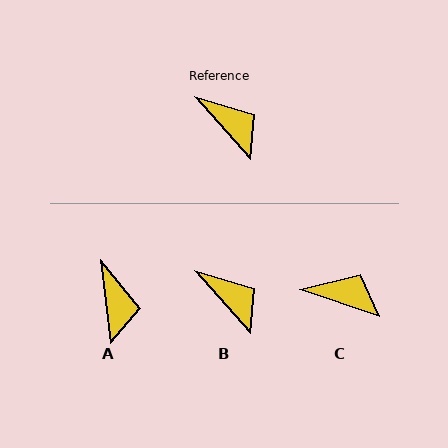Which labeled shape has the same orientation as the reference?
B.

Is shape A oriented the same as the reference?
No, it is off by about 35 degrees.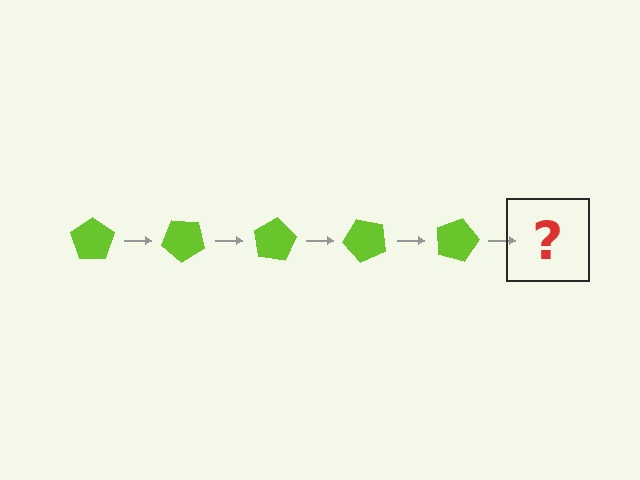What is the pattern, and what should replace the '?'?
The pattern is that the pentagon rotates 40 degrees each step. The '?' should be a lime pentagon rotated 200 degrees.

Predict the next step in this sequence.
The next step is a lime pentagon rotated 200 degrees.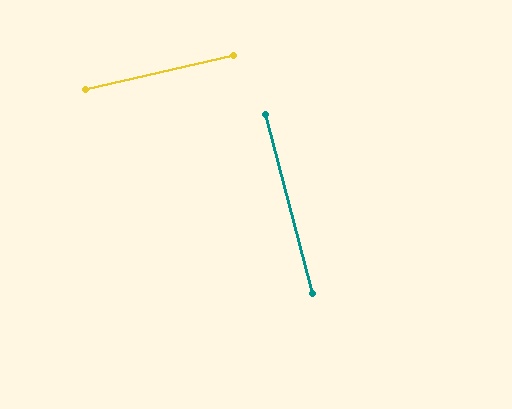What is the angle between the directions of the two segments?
Approximately 88 degrees.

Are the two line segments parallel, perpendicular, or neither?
Perpendicular — they meet at approximately 88°.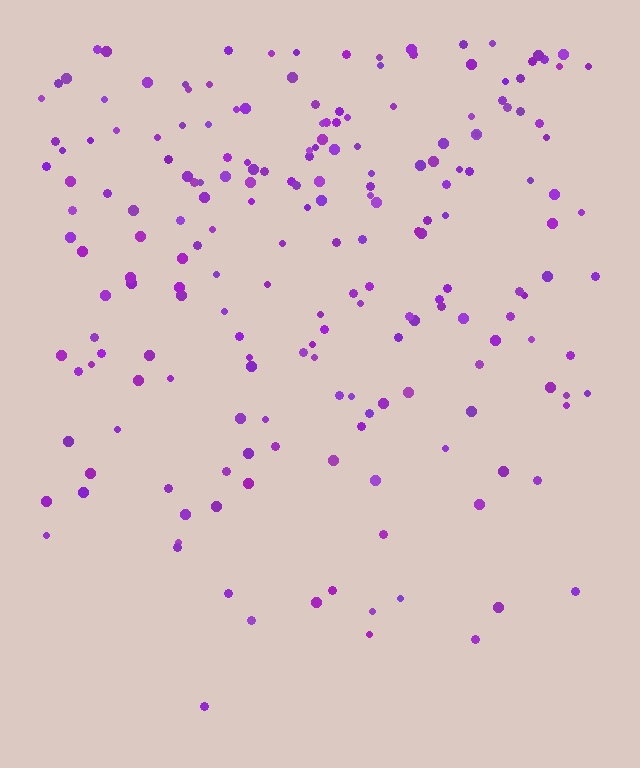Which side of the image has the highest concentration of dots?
The top.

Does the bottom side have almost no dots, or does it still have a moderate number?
Still a moderate number, just noticeably fewer than the top.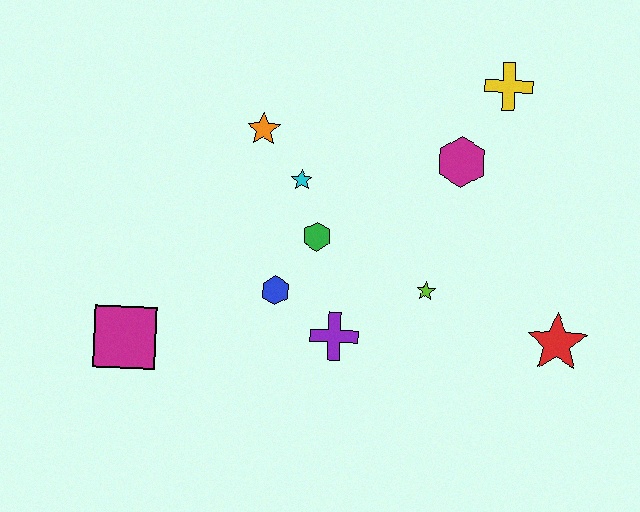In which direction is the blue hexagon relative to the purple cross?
The blue hexagon is to the left of the purple cross.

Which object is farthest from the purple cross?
The yellow cross is farthest from the purple cross.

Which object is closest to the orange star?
The cyan star is closest to the orange star.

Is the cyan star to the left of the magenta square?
No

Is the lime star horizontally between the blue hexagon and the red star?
Yes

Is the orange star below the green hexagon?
No